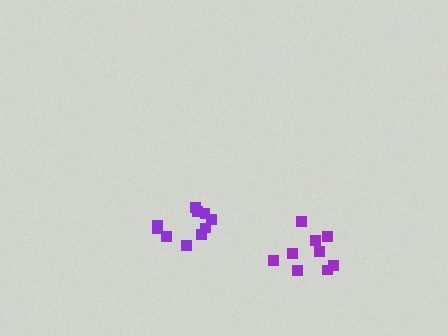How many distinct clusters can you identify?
There are 2 distinct clusters.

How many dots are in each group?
Group 1: 10 dots, Group 2: 9 dots (19 total).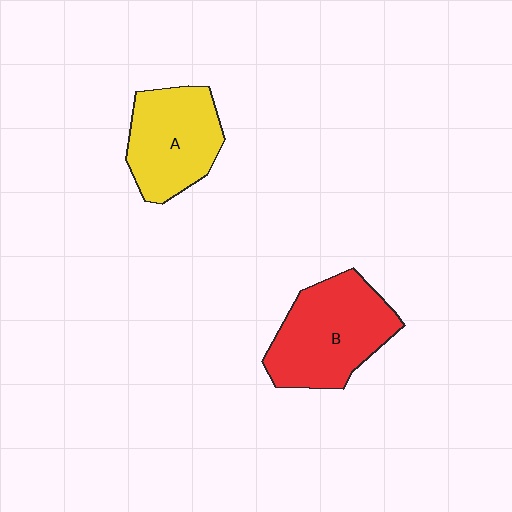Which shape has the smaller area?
Shape A (yellow).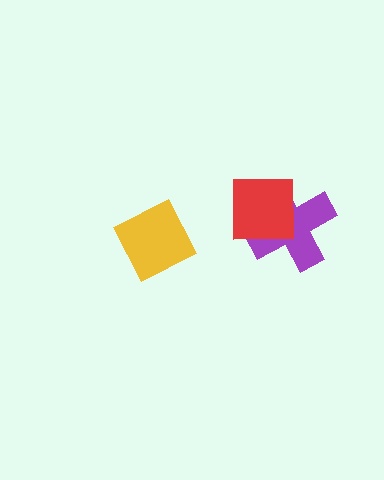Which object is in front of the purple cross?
The red square is in front of the purple cross.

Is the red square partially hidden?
No, no other shape covers it.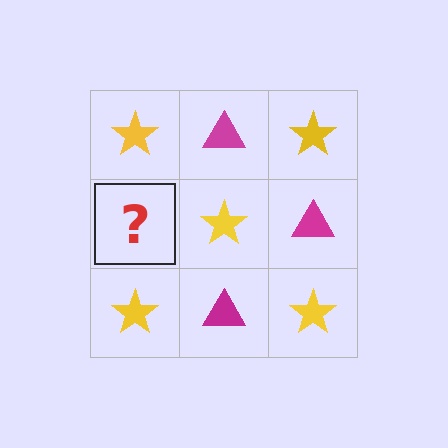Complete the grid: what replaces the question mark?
The question mark should be replaced with a magenta triangle.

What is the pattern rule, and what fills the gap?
The rule is that it alternates yellow star and magenta triangle in a checkerboard pattern. The gap should be filled with a magenta triangle.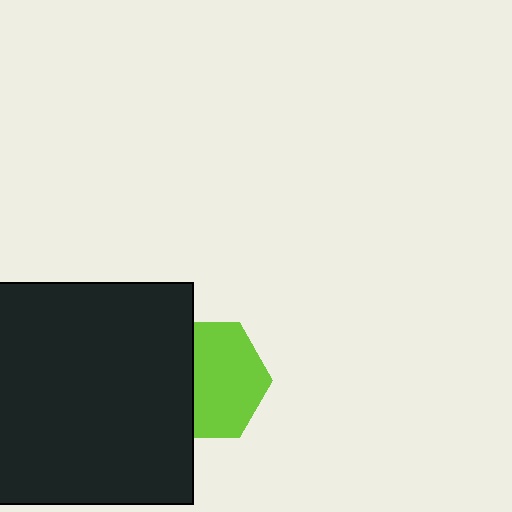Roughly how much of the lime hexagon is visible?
About half of it is visible (roughly 62%).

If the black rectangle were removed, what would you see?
You would see the complete lime hexagon.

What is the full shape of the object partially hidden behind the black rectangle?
The partially hidden object is a lime hexagon.